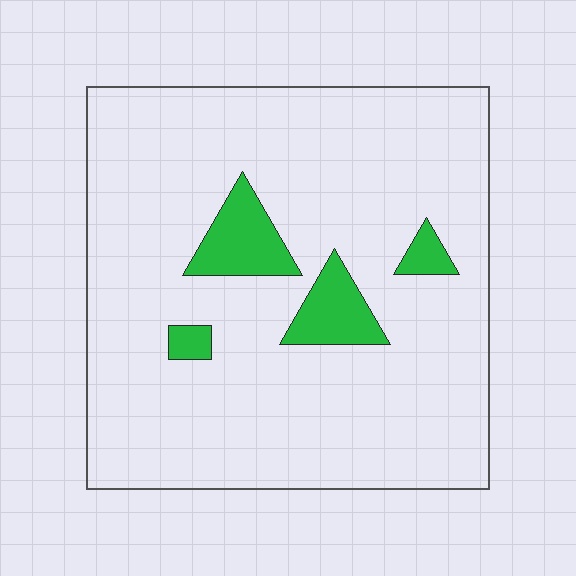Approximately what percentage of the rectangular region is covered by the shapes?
Approximately 10%.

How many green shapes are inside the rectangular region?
4.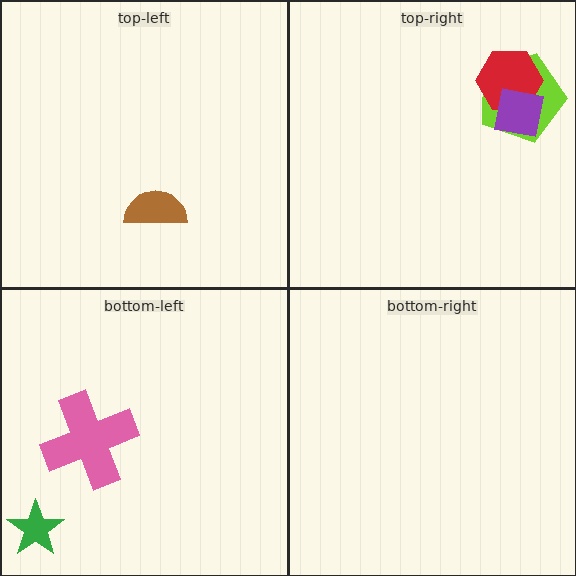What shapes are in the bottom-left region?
The green star, the pink cross.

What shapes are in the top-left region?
The brown semicircle.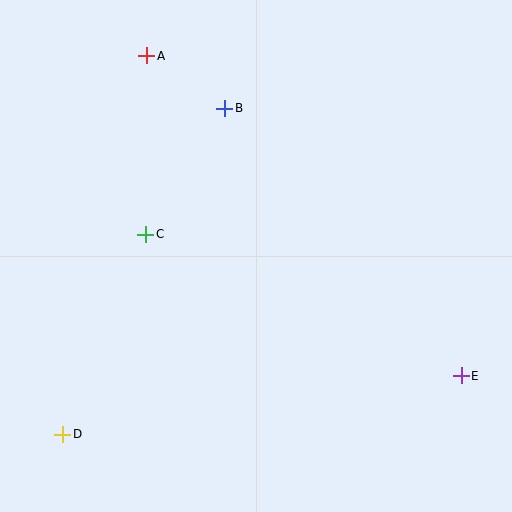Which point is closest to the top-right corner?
Point B is closest to the top-right corner.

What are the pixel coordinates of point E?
Point E is at (461, 376).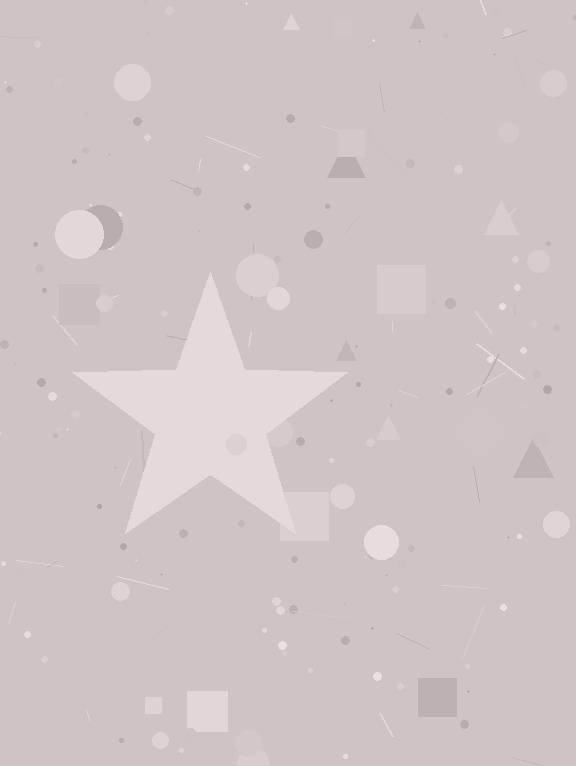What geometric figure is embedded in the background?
A star is embedded in the background.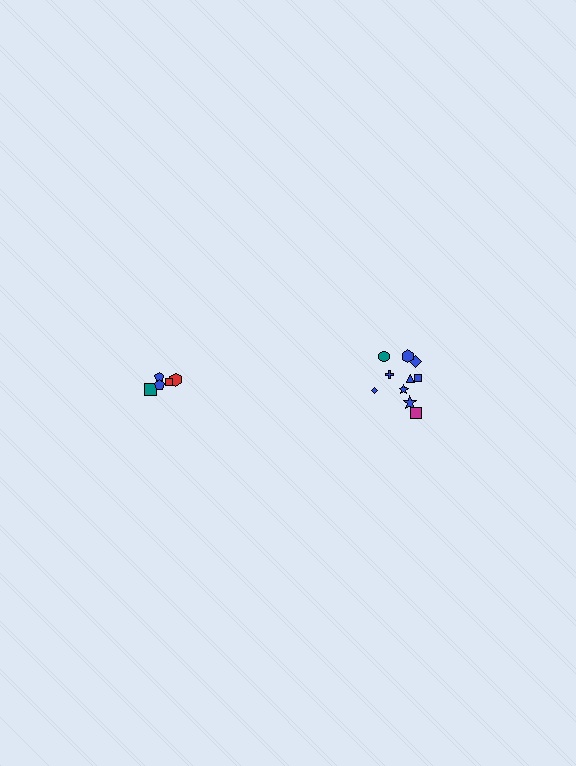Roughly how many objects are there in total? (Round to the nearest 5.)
Roughly 15 objects in total.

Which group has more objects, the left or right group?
The right group.